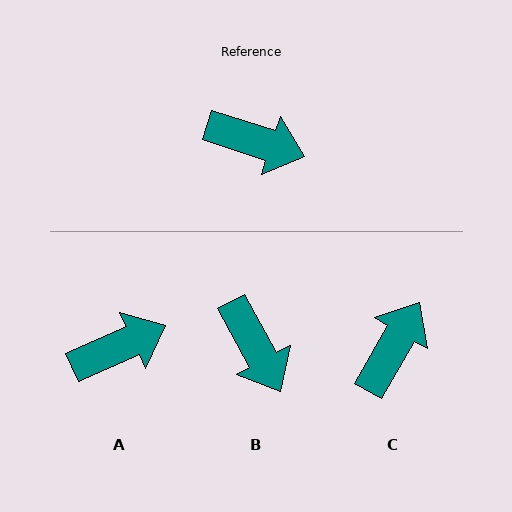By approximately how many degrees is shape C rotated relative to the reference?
Approximately 78 degrees counter-clockwise.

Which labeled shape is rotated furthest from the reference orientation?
C, about 78 degrees away.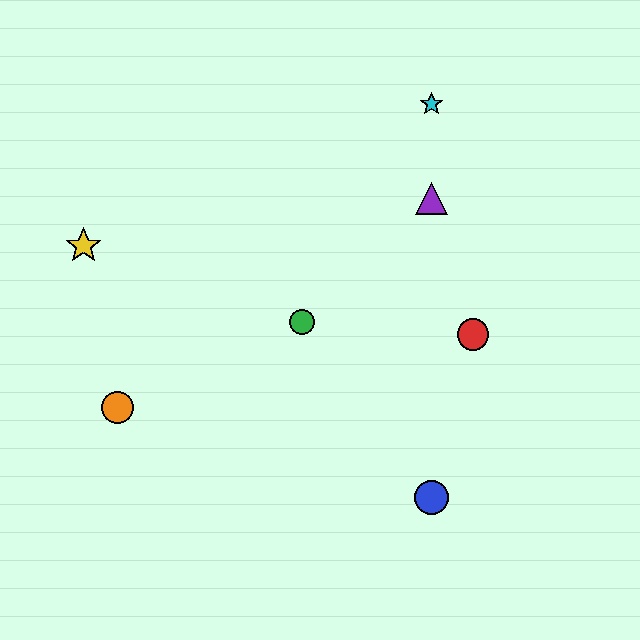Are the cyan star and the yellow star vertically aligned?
No, the cyan star is at x≈431 and the yellow star is at x≈83.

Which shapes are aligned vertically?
The blue circle, the purple triangle, the cyan star are aligned vertically.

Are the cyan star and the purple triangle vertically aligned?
Yes, both are at x≈431.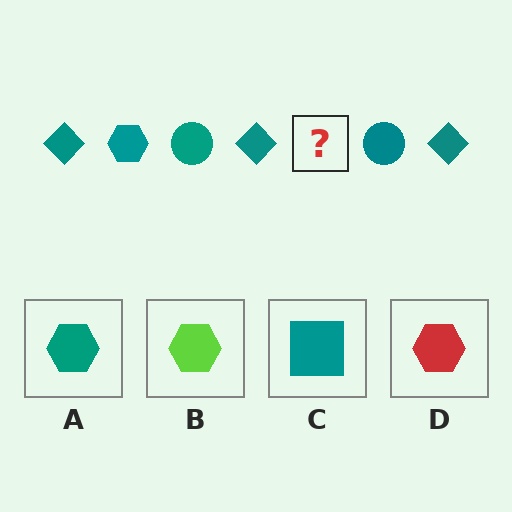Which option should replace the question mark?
Option A.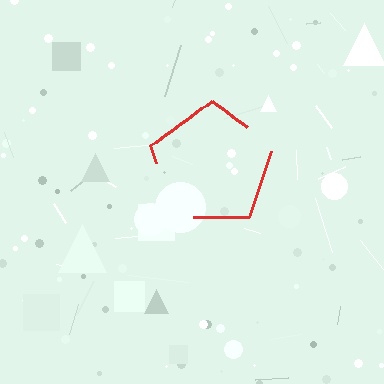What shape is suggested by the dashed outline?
The dashed outline suggests a pentagon.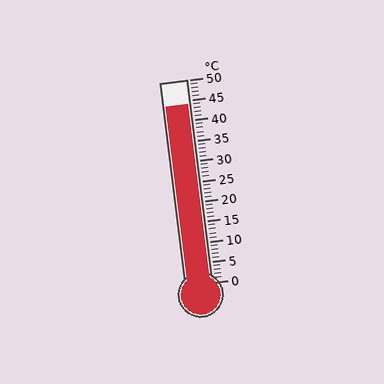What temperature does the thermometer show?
The thermometer shows approximately 44°C.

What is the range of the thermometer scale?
The thermometer scale ranges from 0°C to 50°C.